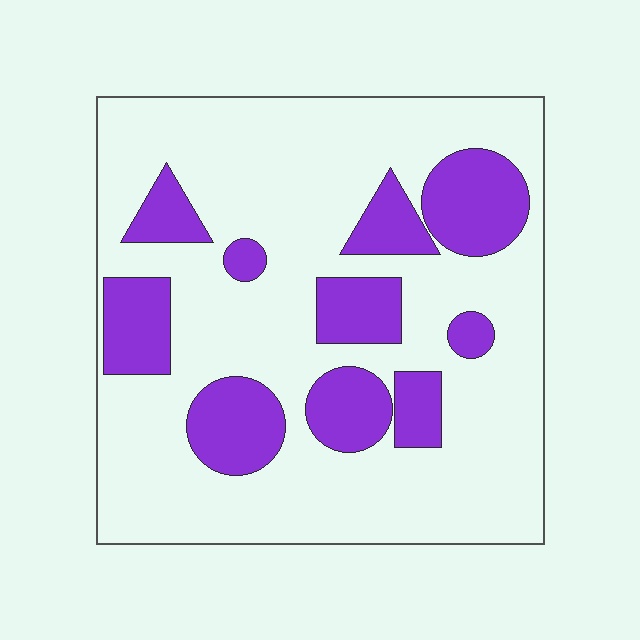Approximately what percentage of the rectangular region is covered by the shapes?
Approximately 25%.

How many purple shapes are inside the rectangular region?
10.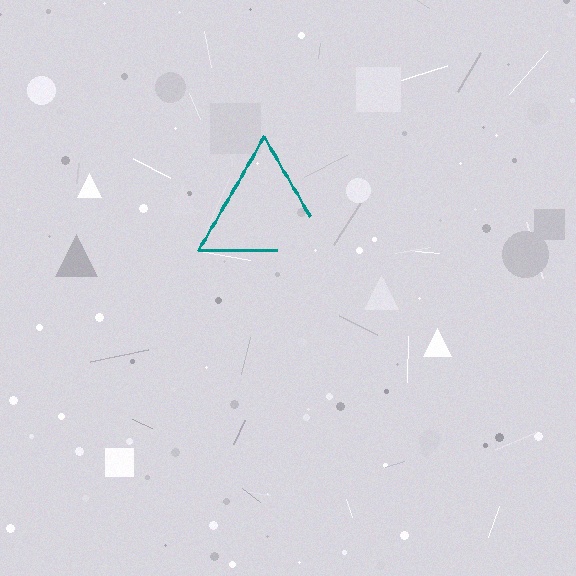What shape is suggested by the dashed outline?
The dashed outline suggests a triangle.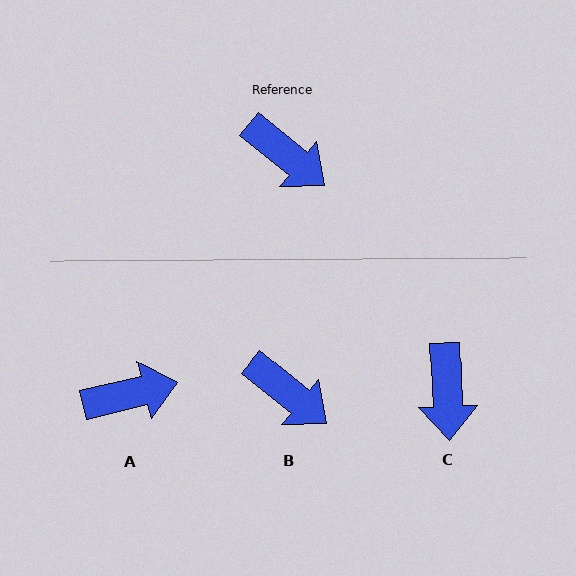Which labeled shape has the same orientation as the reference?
B.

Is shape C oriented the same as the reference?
No, it is off by about 48 degrees.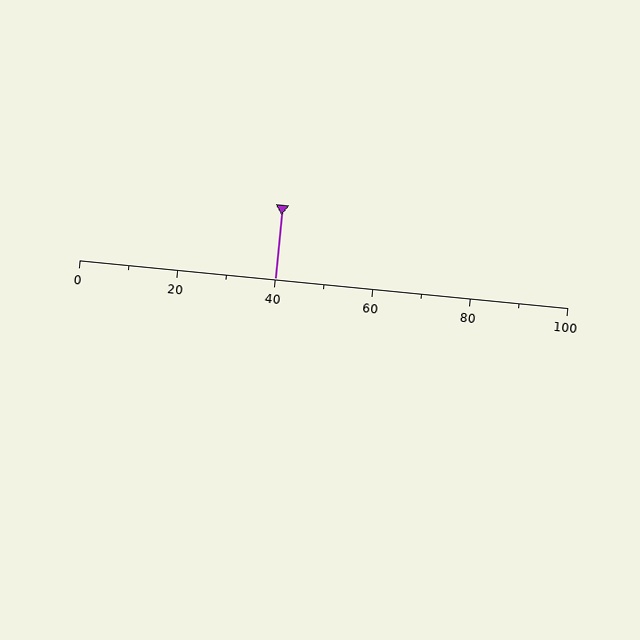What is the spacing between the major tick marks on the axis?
The major ticks are spaced 20 apart.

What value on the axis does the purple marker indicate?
The marker indicates approximately 40.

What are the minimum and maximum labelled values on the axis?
The axis runs from 0 to 100.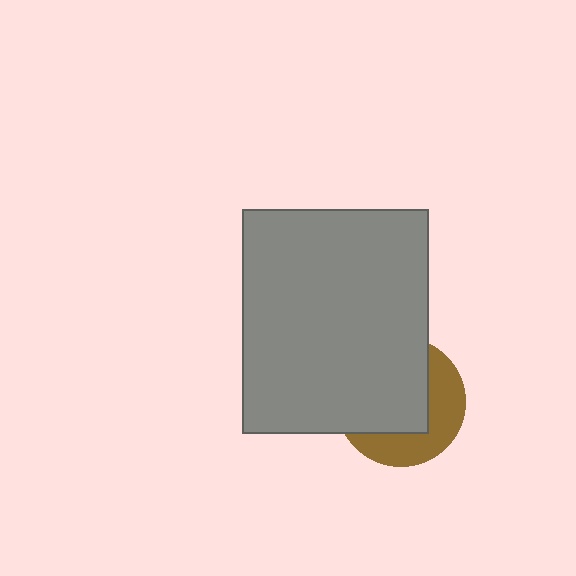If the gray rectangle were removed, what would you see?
You would see the complete brown circle.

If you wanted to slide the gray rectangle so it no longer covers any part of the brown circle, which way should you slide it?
Slide it toward the upper-left — that is the most direct way to separate the two shapes.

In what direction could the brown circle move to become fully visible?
The brown circle could move toward the lower-right. That would shift it out from behind the gray rectangle entirely.